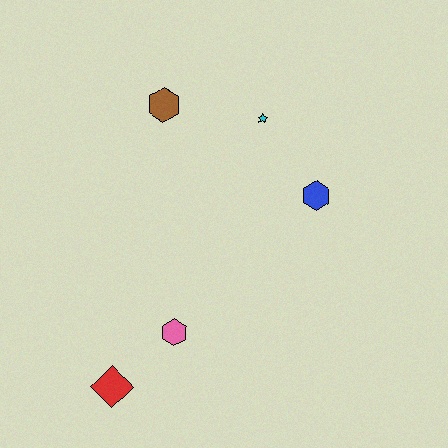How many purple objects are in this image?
There are no purple objects.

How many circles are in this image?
There are no circles.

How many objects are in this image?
There are 5 objects.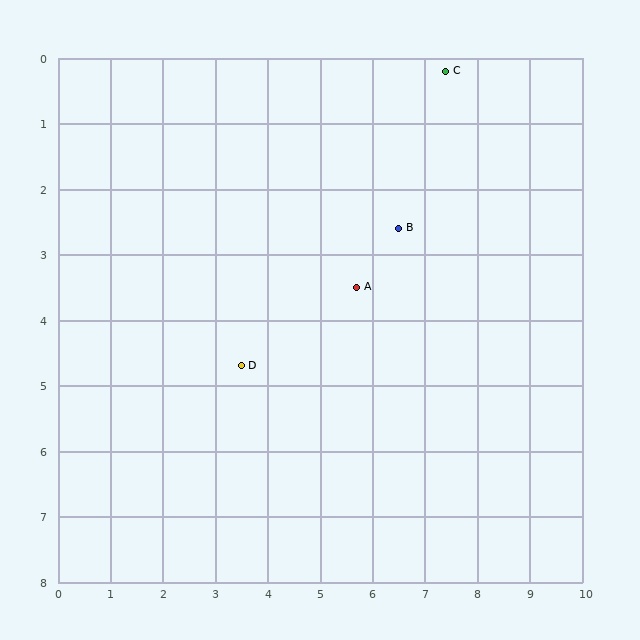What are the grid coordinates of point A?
Point A is at approximately (5.7, 3.5).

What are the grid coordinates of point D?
Point D is at approximately (3.5, 4.7).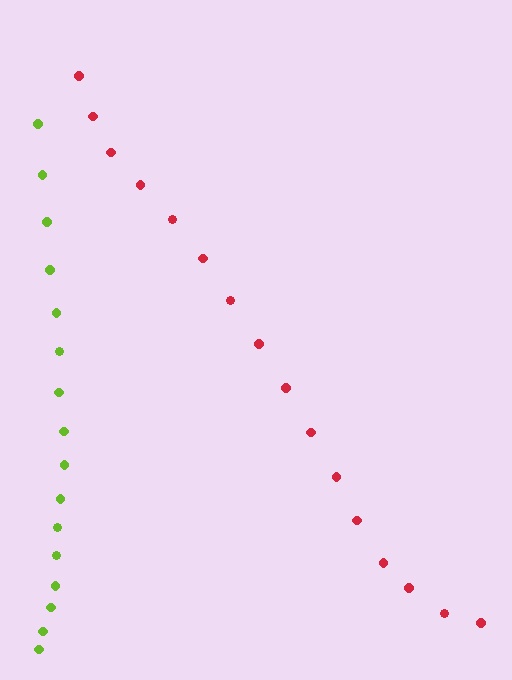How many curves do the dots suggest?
There are 2 distinct paths.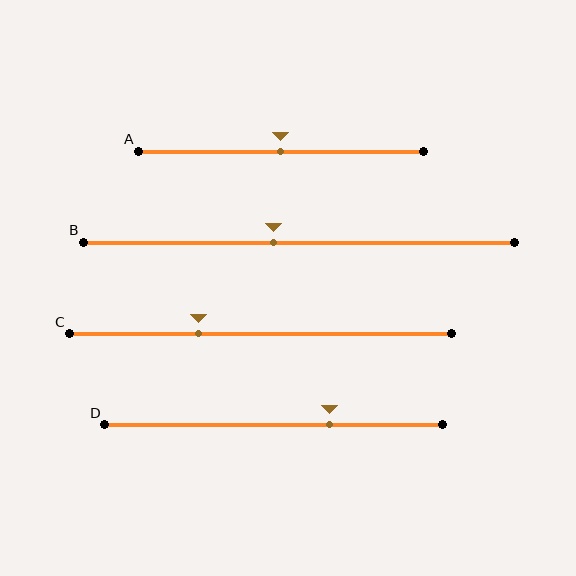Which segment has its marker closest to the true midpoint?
Segment A has its marker closest to the true midpoint.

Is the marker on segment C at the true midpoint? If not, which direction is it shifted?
No, the marker on segment C is shifted to the left by about 16% of the segment length.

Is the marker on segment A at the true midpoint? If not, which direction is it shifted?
Yes, the marker on segment A is at the true midpoint.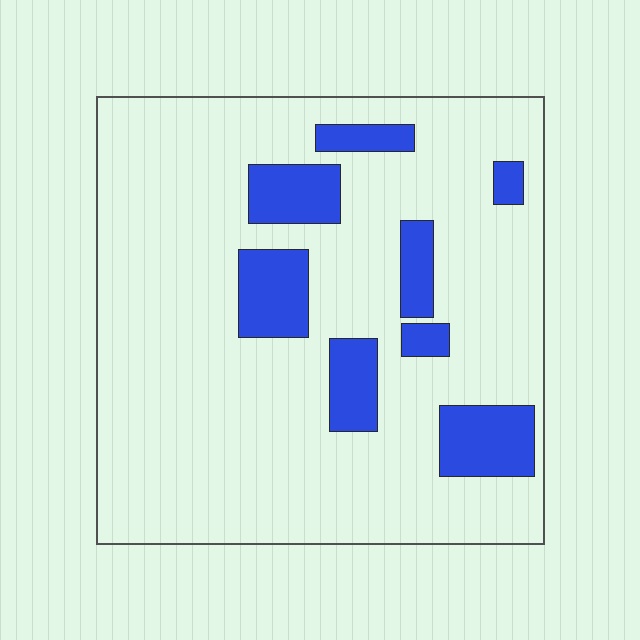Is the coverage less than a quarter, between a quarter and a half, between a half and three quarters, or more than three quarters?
Less than a quarter.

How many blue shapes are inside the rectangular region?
8.